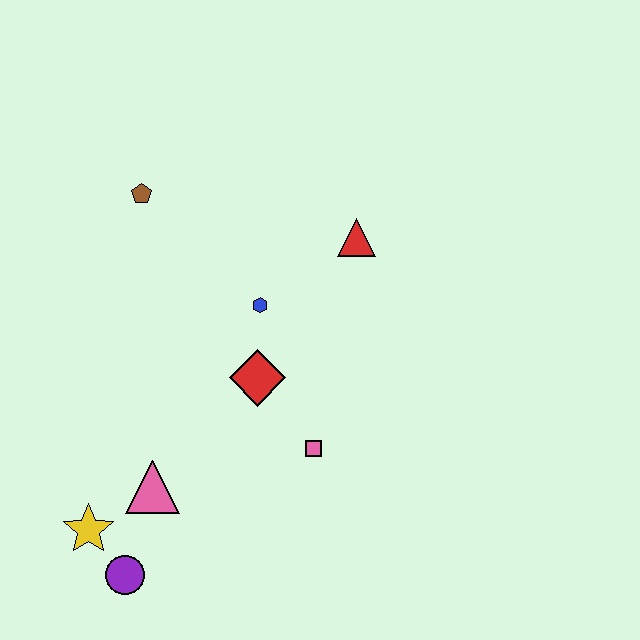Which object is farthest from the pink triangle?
The red triangle is farthest from the pink triangle.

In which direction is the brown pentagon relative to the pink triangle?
The brown pentagon is above the pink triangle.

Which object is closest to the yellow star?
The purple circle is closest to the yellow star.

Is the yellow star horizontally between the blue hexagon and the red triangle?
No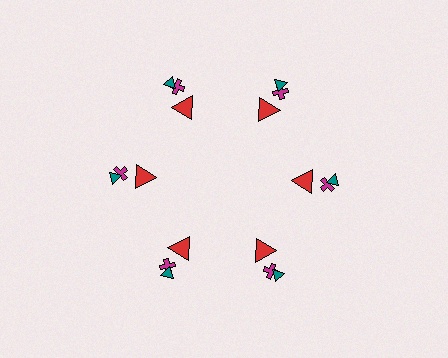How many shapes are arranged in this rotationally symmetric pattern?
There are 18 shapes, arranged in 6 groups of 3.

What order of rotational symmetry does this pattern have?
This pattern has 6-fold rotational symmetry.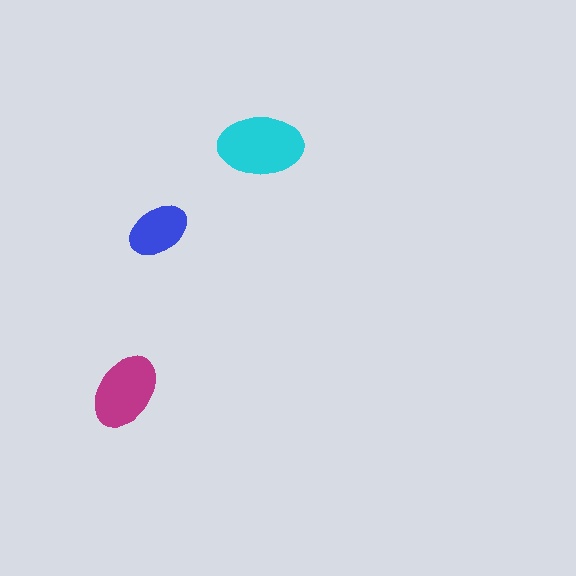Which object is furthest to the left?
The magenta ellipse is leftmost.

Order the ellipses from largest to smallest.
the cyan one, the magenta one, the blue one.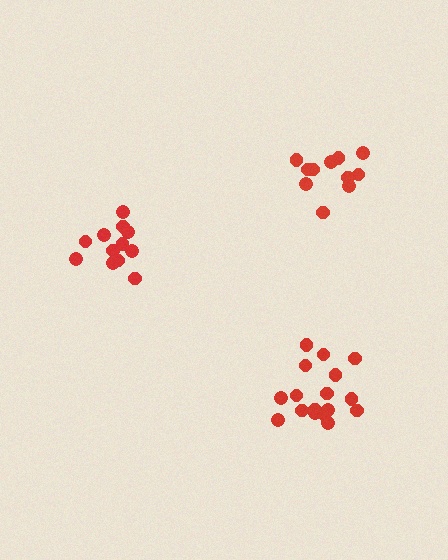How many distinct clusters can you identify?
There are 3 distinct clusters.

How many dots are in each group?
Group 1: 17 dots, Group 2: 12 dots, Group 3: 11 dots (40 total).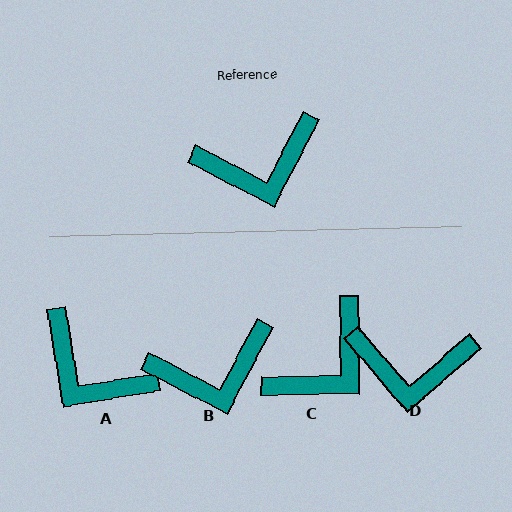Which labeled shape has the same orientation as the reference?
B.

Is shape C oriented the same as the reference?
No, it is off by about 28 degrees.